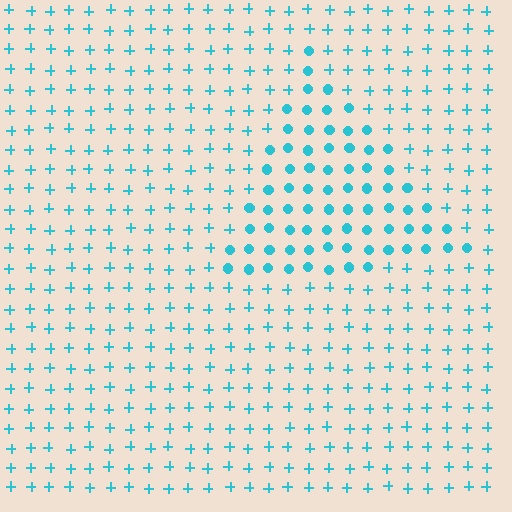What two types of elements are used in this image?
The image uses circles inside the triangle region and plus signs outside it.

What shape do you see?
I see a triangle.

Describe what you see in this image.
The image is filled with small cyan elements arranged in a uniform grid. A triangle-shaped region contains circles, while the surrounding area contains plus signs. The boundary is defined purely by the change in element shape.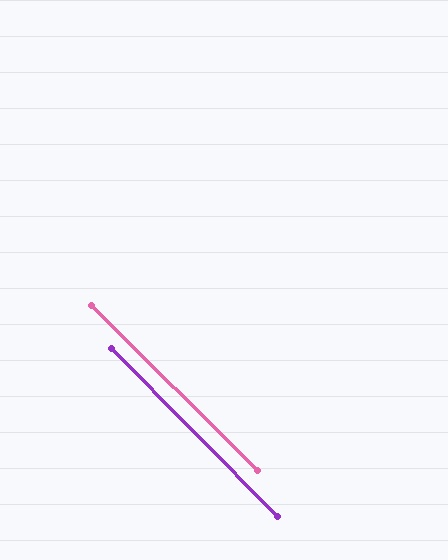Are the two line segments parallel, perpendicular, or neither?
Parallel — their directions differ by only 0.3°.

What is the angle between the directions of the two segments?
Approximately 0 degrees.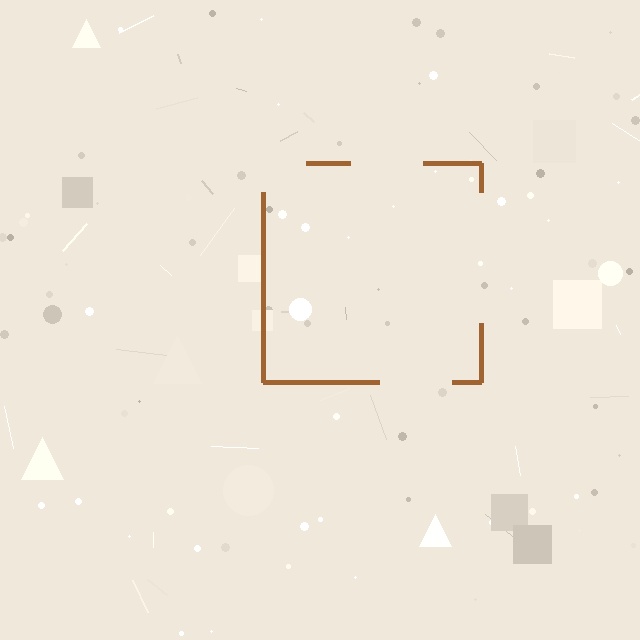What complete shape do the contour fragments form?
The contour fragments form a square.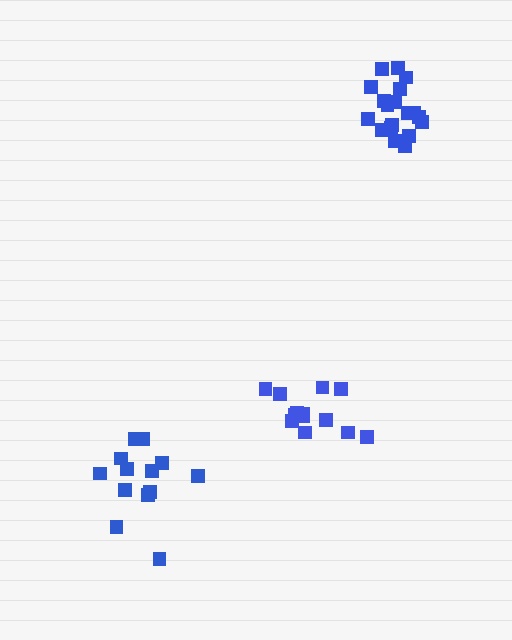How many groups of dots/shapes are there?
There are 3 groups.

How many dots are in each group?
Group 1: 19 dots, Group 2: 13 dots, Group 3: 13 dots (45 total).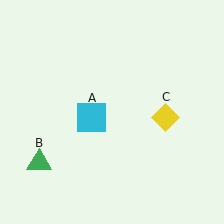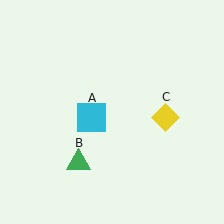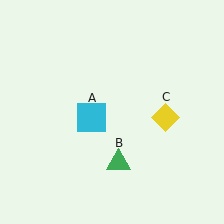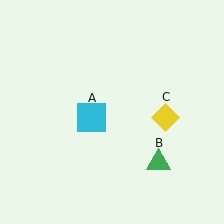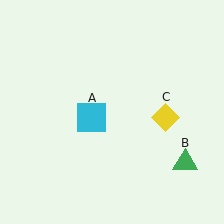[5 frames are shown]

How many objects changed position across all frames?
1 object changed position: green triangle (object B).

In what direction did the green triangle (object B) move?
The green triangle (object B) moved right.